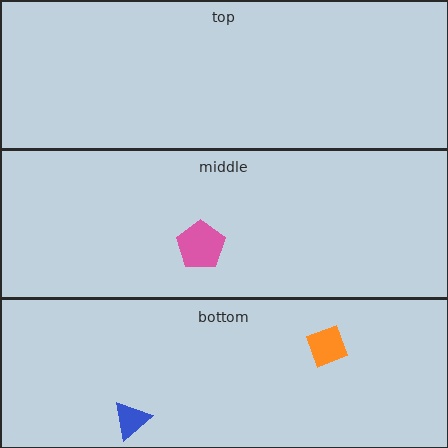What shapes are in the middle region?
The pink pentagon.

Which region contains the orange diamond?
The bottom region.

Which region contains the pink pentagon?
The middle region.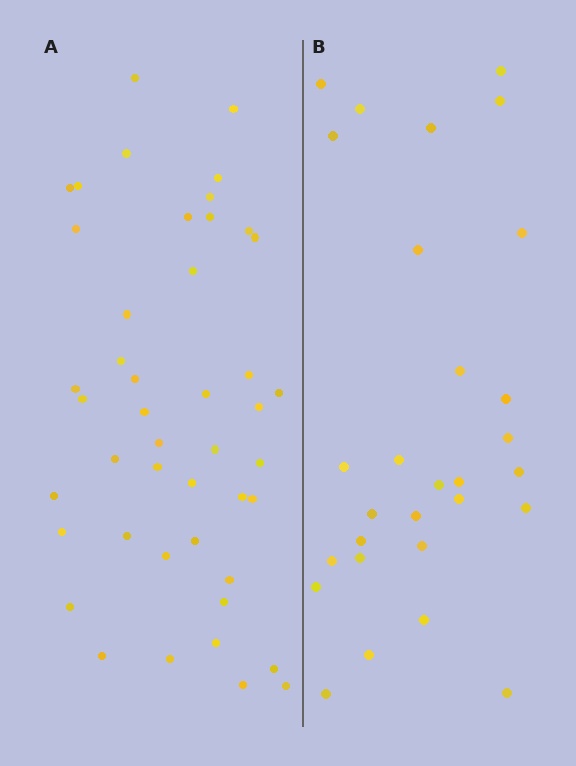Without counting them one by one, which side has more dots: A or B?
Region A (the left region) has more dots.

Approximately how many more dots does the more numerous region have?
Region A has approximately 15 more dots than region B.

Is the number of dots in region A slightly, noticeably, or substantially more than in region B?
Region A has substantially more. The ratio is roughly 1.6 to 1.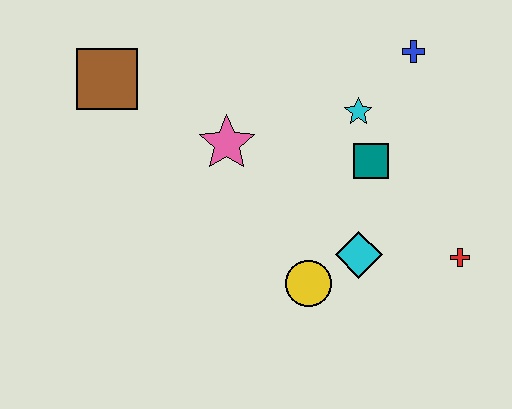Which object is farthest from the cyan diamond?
The brown square is farthest from the cyan diamond.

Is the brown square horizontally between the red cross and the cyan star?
No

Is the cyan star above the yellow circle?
Yes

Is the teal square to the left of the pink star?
No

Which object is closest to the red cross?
The cyan diamond is closest to the red cross.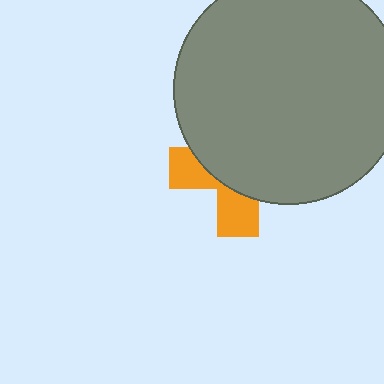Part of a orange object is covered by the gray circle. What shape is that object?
It is a cross.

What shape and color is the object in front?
The object in front is a gray circle.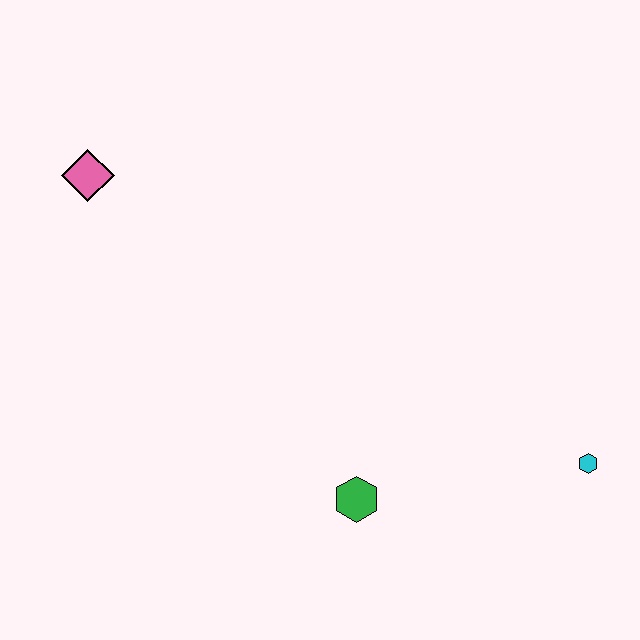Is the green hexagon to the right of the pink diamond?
Yes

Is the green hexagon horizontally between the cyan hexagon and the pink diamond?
Yes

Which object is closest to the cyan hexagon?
The green hexagon is closest to the cyan hexagon.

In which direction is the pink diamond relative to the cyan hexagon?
The pink diamond is to the left of the cyan hexagon.